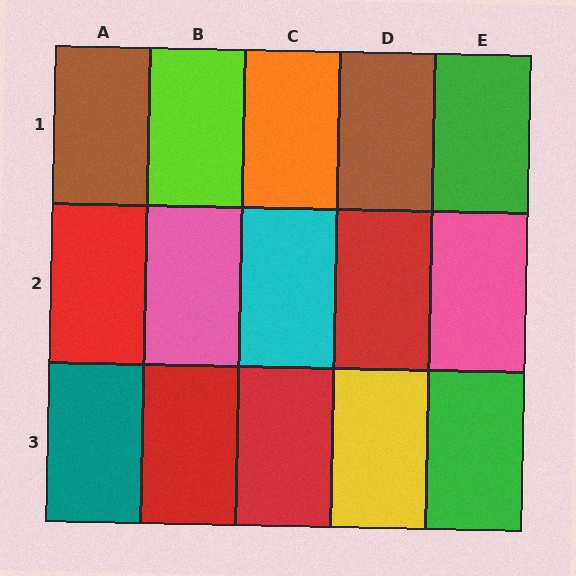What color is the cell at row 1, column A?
Brown.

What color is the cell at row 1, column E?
Green.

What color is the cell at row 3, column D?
Yellow.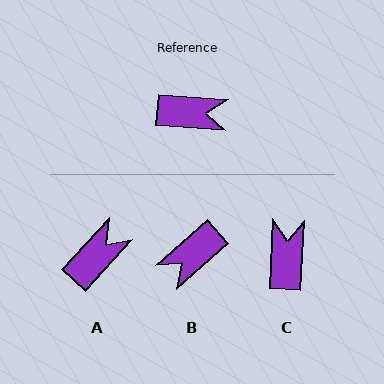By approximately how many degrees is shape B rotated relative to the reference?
Approximately 134 degrees clockwise.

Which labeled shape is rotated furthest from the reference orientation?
B, about 134 degrees away.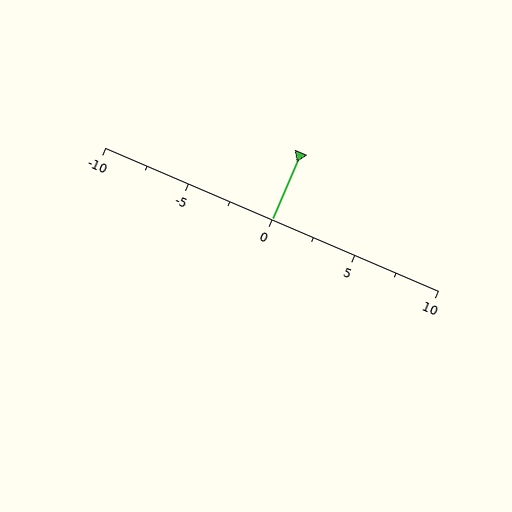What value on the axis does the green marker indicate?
The marker indicates approximately 0.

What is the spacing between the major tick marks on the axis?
The major ticks are spaced 5 apart.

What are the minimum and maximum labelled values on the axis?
The axis runs from -10 to 10.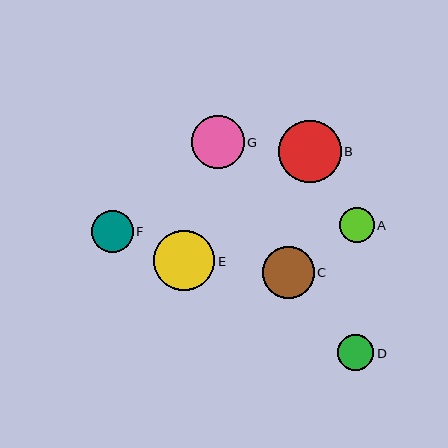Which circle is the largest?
Circle B is the largest with a size of approximately 63 pixels.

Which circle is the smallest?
Circle A is the smallest with a size of approximately 35 pixels.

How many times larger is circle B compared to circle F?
Circle B is approximately 1.5 times the size of circle F.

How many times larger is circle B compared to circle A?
Circle B is approximately 1.8 times the size of circle A.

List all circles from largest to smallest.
From largest to smallest: B, E, G, C, F, D, A.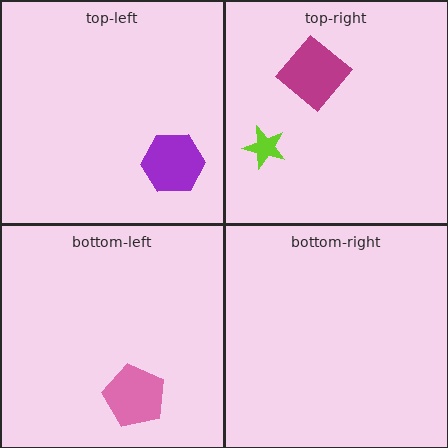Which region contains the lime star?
The top-right region.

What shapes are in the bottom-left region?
The pink pentagon.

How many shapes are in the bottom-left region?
1.